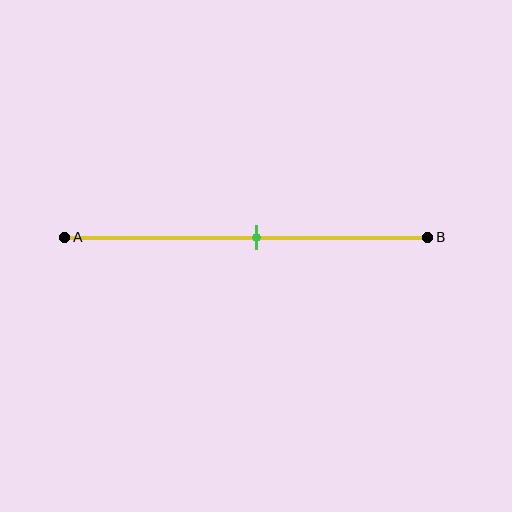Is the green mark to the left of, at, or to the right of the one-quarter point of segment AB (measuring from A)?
The green mark is to the right of the one-quarter point of segment AB.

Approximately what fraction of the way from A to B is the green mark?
The green mark is approximately 55% of the way from A to B.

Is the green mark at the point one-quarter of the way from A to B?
No, the mark is at about 55% from A, not at the 25% one-quarter point.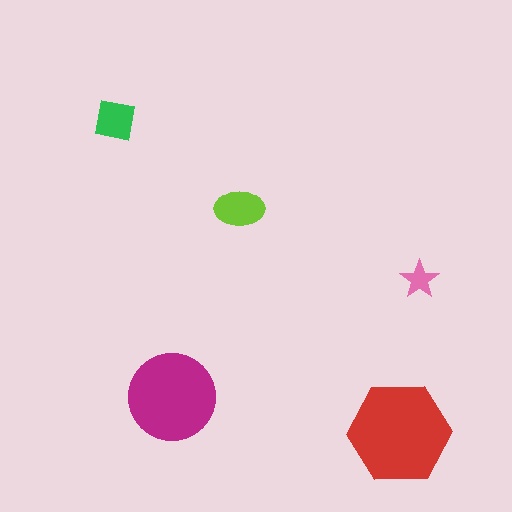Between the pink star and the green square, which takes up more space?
The green square.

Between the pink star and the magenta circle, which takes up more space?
The magenta circle.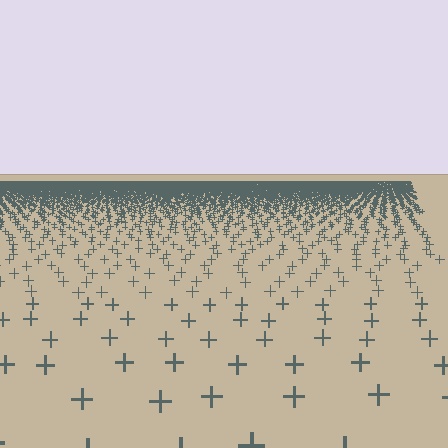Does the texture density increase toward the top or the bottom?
Density increases toward the top.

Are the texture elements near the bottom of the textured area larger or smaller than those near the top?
Larger. Near the bottom, elements are closer to the viewer and appear at a bigger on-screen size.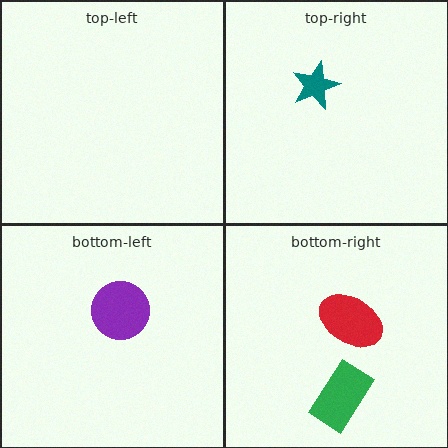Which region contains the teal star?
The top-right region.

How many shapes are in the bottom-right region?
2.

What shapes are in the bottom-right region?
The red ellipse, the green rectangle.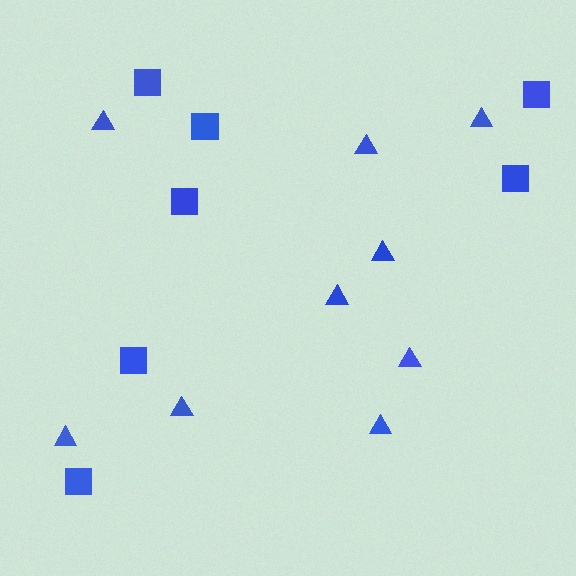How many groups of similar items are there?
There are 2 groups: one group of triangles (9) and one group of squares (7).